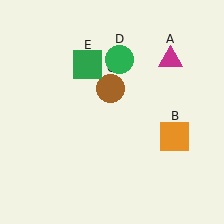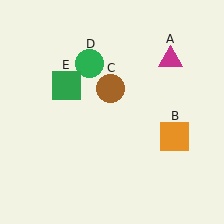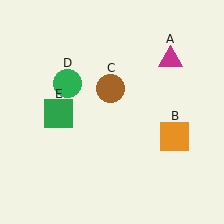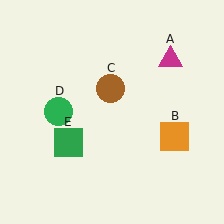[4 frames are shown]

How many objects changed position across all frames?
2 objects changed position: green circle (object D), green square (object E).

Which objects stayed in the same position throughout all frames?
Magenta triangle (object A) and orange square (object B) and brown circle (object C) remained stationary.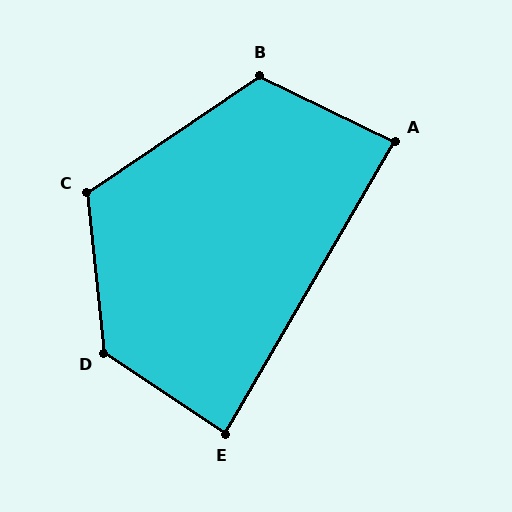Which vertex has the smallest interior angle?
A, at approximately 86 degrees.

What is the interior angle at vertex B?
Approximately 120 degrees (obtuse).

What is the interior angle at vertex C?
Approximately 118 degrees (obtuse).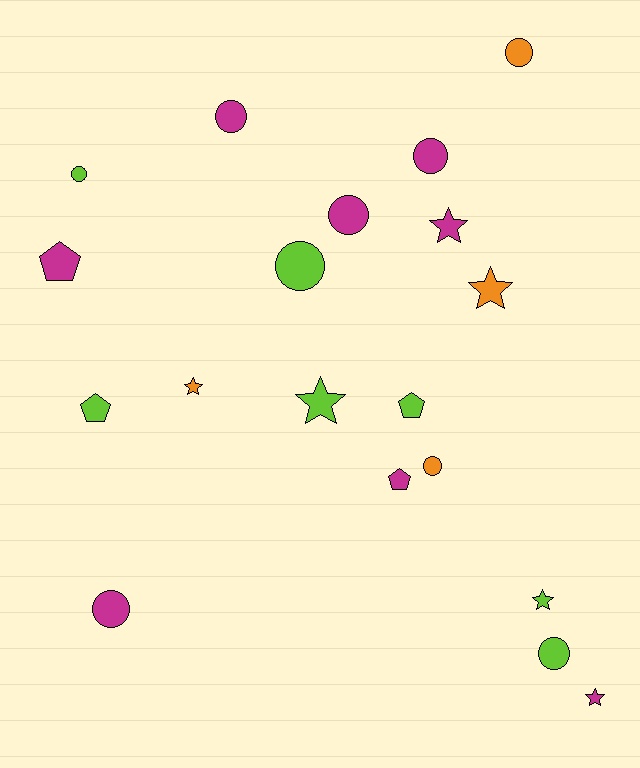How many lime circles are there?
There are 3 lime circles.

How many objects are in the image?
There are 19 objects.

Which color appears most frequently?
Magenta, with 8 objects.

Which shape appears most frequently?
Circle, with 9 objects.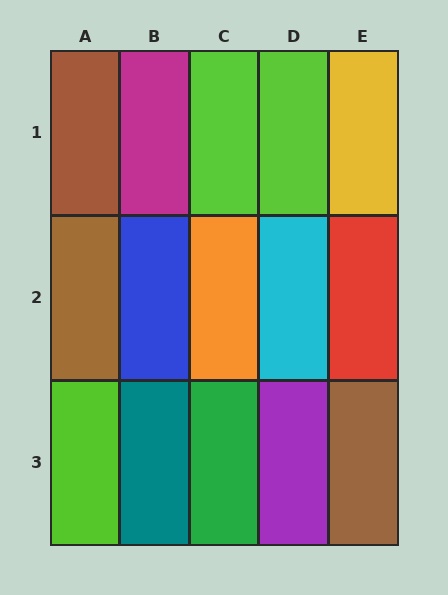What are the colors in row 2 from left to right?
Brown, blue, orange, cyan, red.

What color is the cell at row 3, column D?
Purple.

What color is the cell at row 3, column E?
Brown.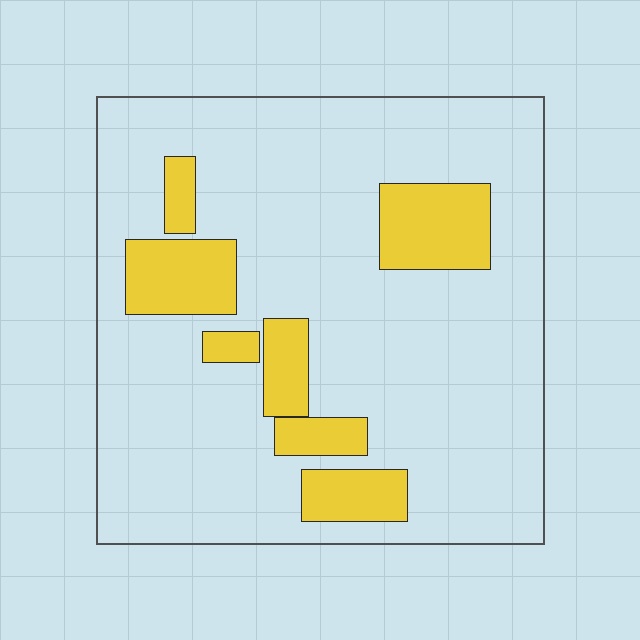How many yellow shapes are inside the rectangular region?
7.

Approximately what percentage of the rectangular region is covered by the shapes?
Approximately 20%.